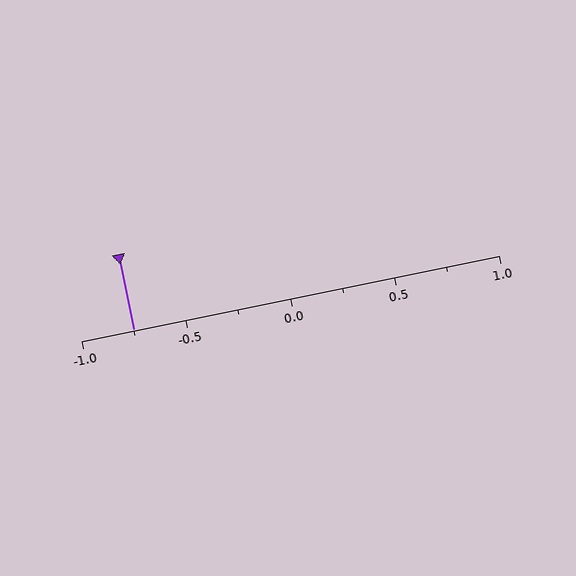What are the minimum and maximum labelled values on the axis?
The axis runs from -1.0 to 1.0.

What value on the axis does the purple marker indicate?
The marker indicates approximately -0.75.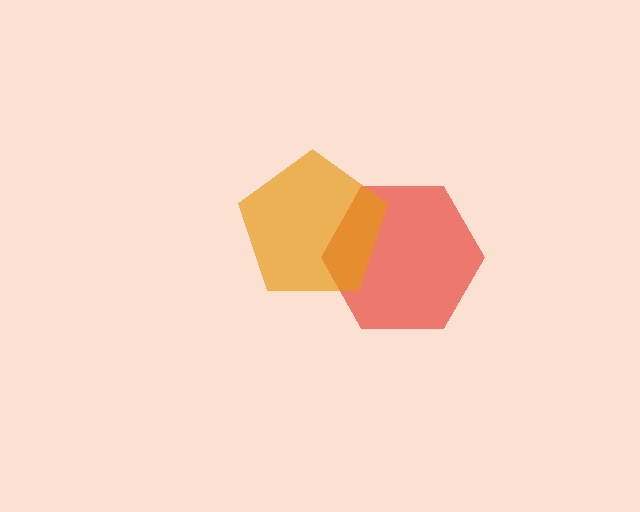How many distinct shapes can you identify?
There are 2 distinct shapes: a red hexagon, an orange pentagon.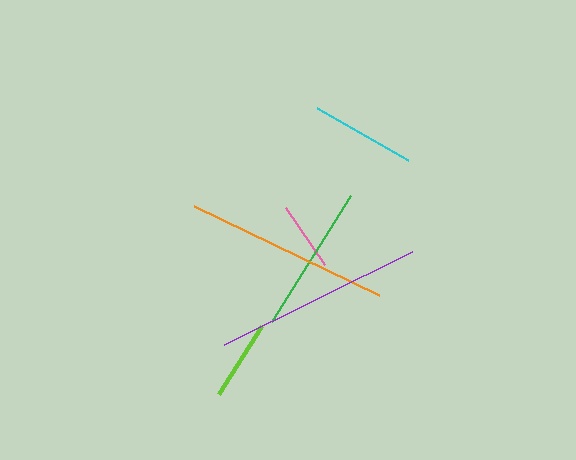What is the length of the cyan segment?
The cyan segment is approximately 105 pixels long.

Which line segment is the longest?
The purple line is the longest at approximately 210 pixels.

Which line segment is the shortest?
The pink line is the shortest at approximately 69 pixels.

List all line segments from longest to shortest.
From longest to shortest: purple, orange, green, cyan, lime, pink.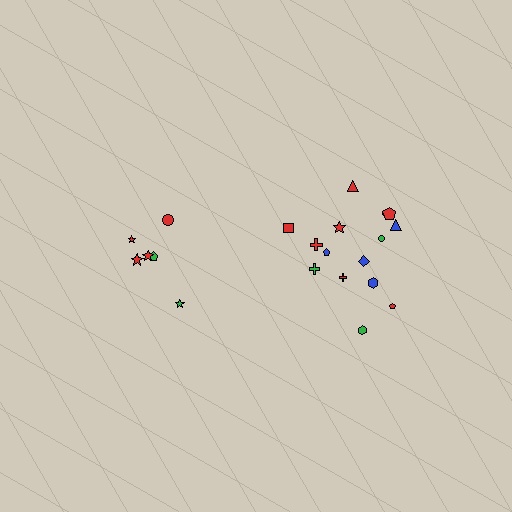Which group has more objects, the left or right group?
The right group.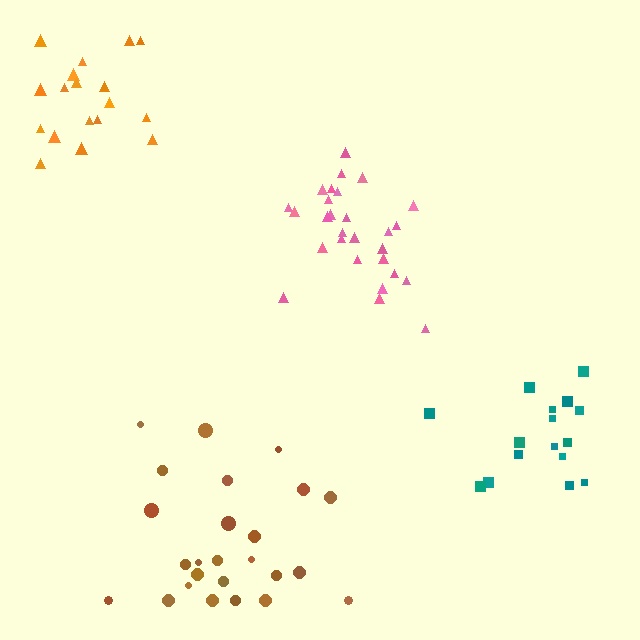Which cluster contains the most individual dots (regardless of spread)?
Pink (28).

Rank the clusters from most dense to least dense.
pink, teal, brown, orange.